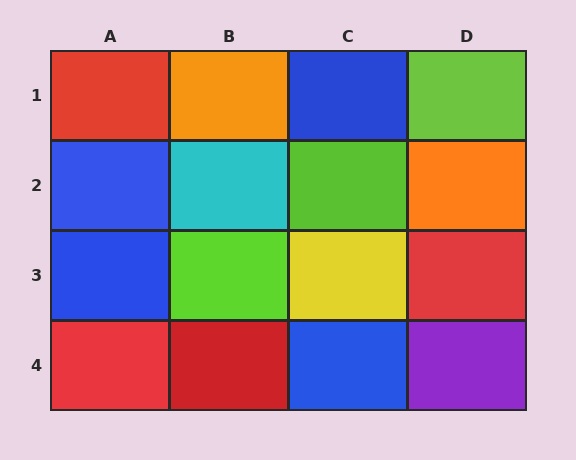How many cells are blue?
4 cells are blue.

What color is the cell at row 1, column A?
Red.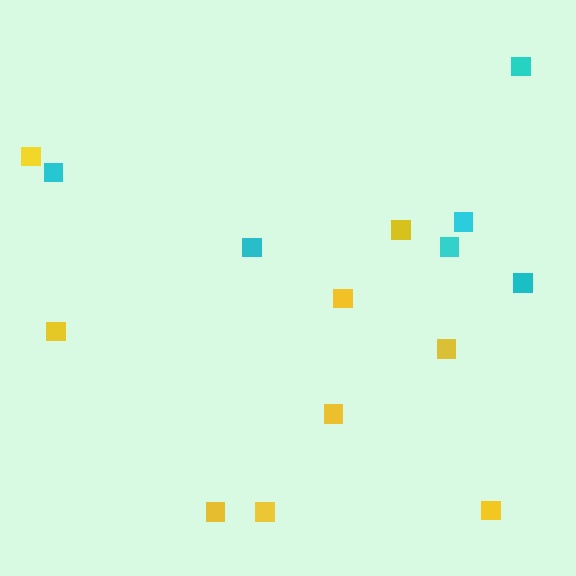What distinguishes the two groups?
There are 2 groups: one group of cyan squares (6) and one group of yellow squares (9).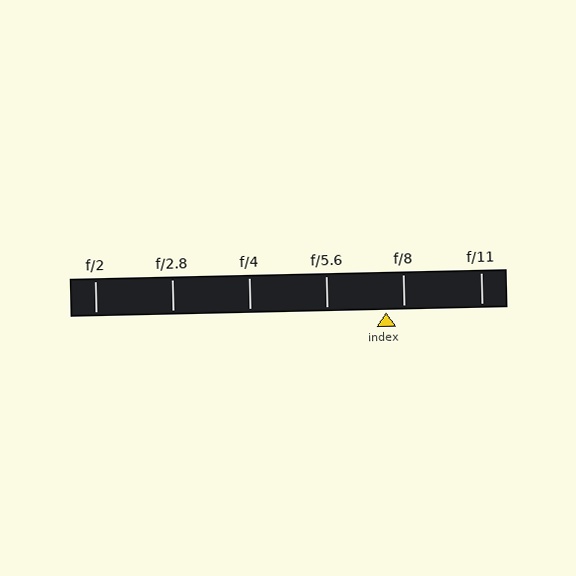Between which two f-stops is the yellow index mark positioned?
The index mark is between f/5.6 and f/8.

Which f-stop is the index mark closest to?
The index mark is closest to f/8.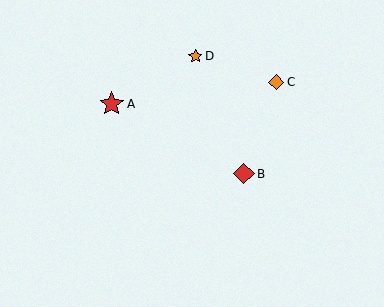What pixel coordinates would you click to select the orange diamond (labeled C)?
Click at (276, 82) to select the orange diamond C.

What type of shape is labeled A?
Shape A is a red star.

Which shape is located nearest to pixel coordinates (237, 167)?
The red diamond (labeled B) at (244, 174) is nearest to that location.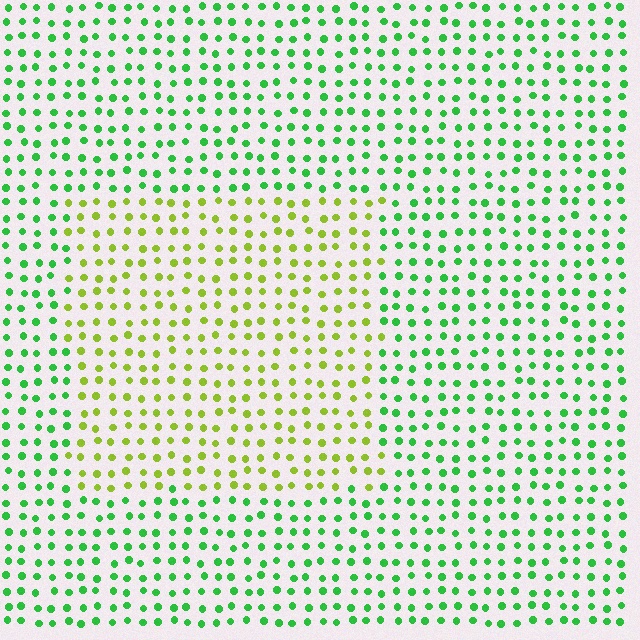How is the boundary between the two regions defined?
The boundary is defined purely by a slight shift in hue (about 47 degrees). Spacing, size, and orientation are identical on both sides.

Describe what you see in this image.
The image is filled with small green elements in a uniform arrangement. A rectangle-shaped region is visible where the elements are tinted to a slightly different hue, forming a subtle color boundary.